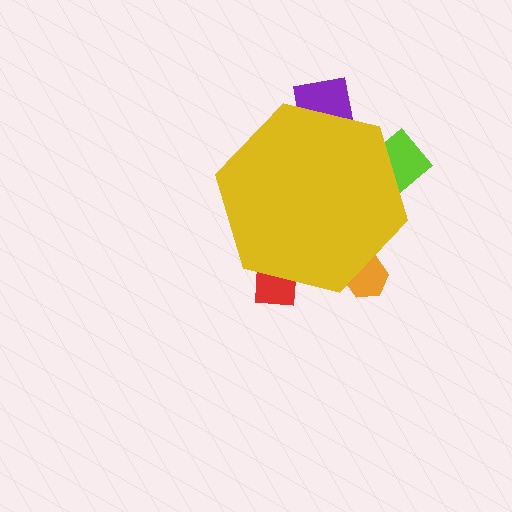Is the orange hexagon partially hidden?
Yes, the orange hexagon is partially hidden behind the yellow hexagon.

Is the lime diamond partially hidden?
Yes, the lime diamond is partially hidden behind the yellow hexagon.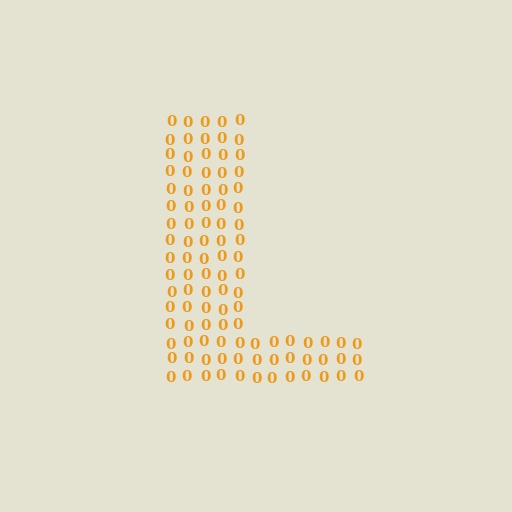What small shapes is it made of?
It is made of small digit 0's.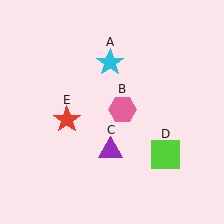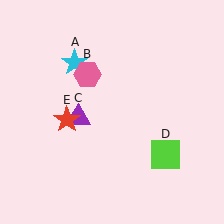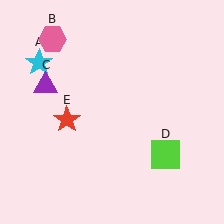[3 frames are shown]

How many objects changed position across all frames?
3 objects changed position: cyan star (object A), pink hexagon (object B), purple triangle (object C).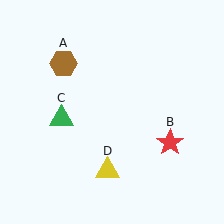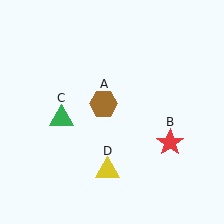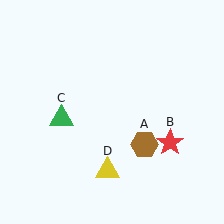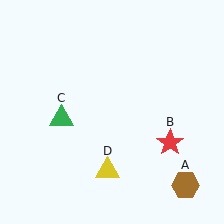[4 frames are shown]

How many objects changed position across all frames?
1 object changed position: brown hexagon (object A).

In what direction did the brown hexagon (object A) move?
The brown hexagon (object A) moved down and to the right.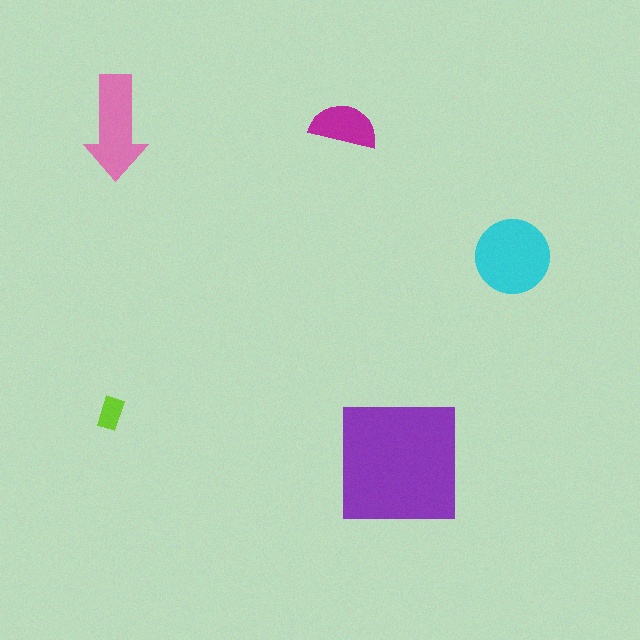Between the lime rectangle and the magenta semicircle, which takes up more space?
The magenta semicircle.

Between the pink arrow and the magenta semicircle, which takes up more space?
The pink arrow.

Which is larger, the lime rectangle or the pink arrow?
The pink arrow.